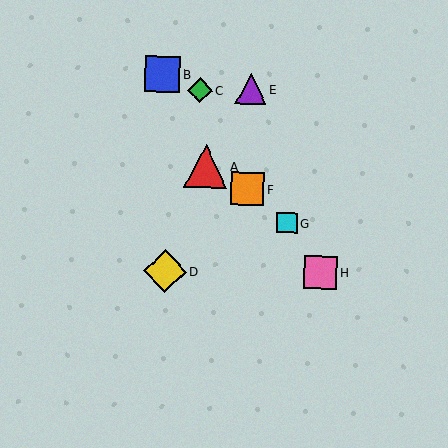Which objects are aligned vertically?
Objects E, F are aligned vertically.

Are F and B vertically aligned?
No, F is at x≈247 and B is at x≈162.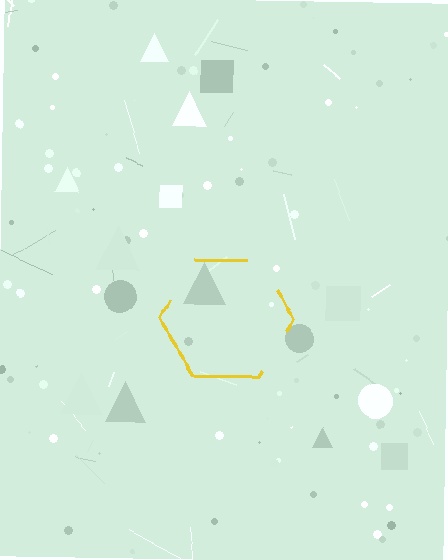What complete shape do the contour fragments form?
The contour fragments form a hexagon.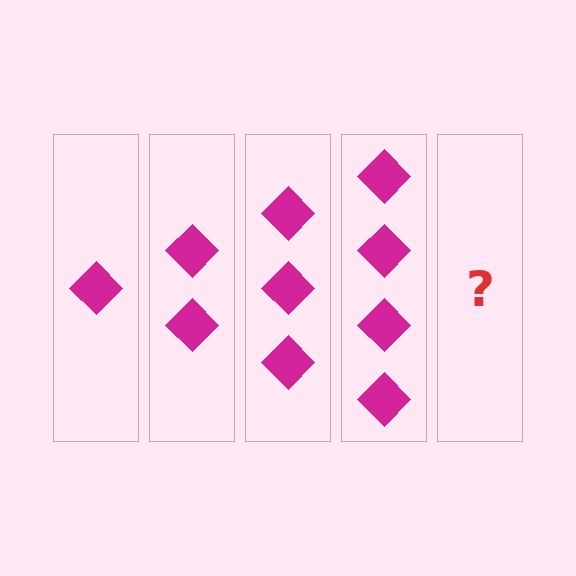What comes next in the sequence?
The next element should be 5 diamonds.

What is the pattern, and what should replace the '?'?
The pattern is that each step adds one more diamond. The '?' should be 5 diamonds.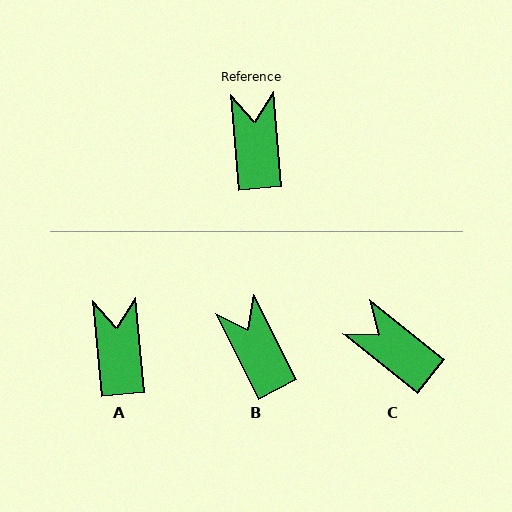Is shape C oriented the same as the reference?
No, it is off by about 46 degrees.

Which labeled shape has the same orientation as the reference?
A.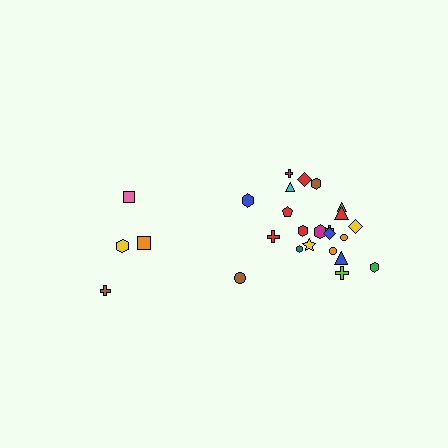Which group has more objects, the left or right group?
The right group.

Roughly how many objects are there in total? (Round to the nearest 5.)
Roughly 25 objects in total.